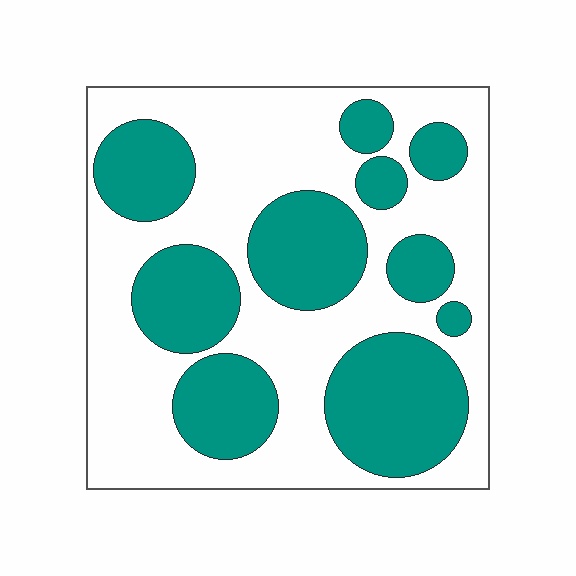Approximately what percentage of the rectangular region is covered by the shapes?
Approximately 40%.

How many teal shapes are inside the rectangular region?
10.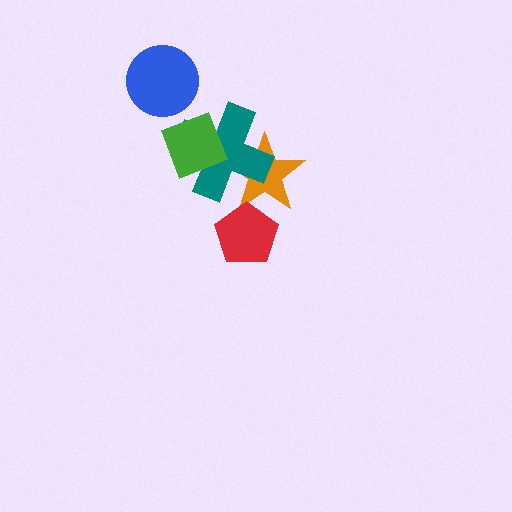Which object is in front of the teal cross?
The green diamond is in front of the teal cross.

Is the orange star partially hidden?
Yes, it is partially covered by another shape.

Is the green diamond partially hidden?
No, no other shape covers it.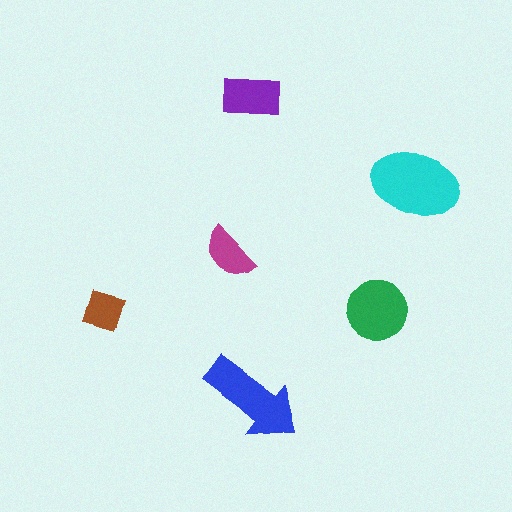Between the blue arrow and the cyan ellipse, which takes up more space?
The cyan ellipse.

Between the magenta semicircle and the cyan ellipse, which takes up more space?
The cyan ellipse.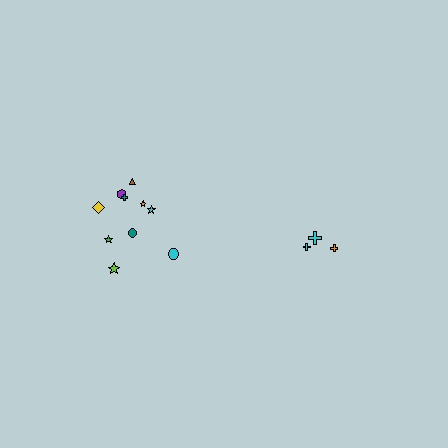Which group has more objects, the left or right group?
The left group.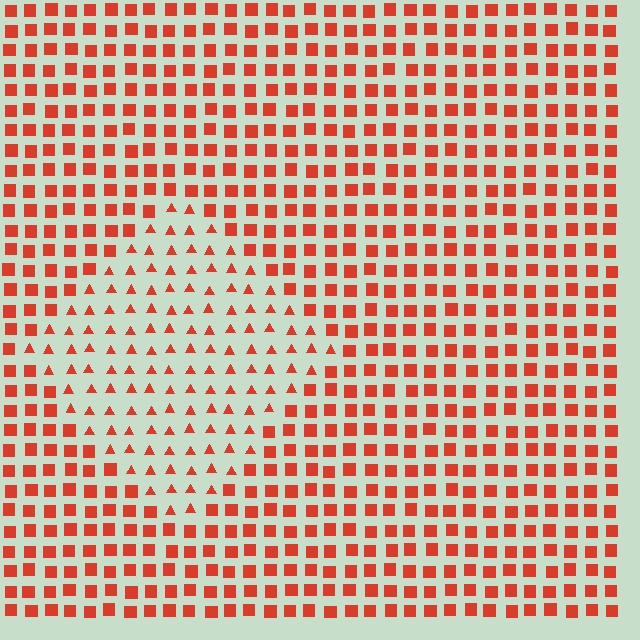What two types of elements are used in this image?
The image uses triangles inside the diamond region and squares outside it.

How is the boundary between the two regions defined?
The boundary is defined by a change in element shape: triangles inside vs. squares outside. All elements share the same color and spacing.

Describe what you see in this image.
The image is filled with small red elements arranged in a uniform grid. A diamond-shaped region contains triangles, while the surrounding area contains squares. The boundary is defined purely by the change in element shape.